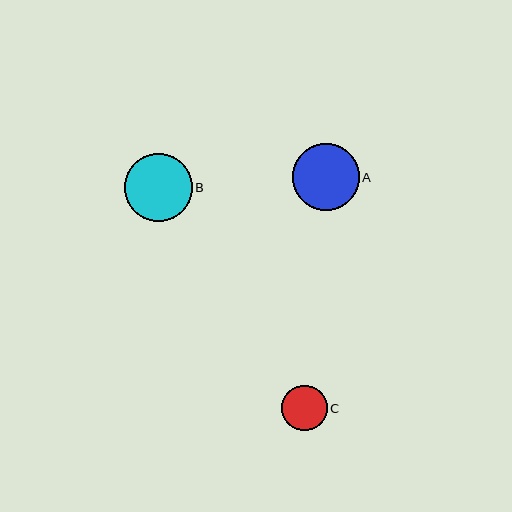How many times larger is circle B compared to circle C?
Circle B is approximately 1.5 times the size of circle C.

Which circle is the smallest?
Circle C is the smallest with a size of approximately 45 pixels.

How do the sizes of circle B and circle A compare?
Circle B and circle A are approximately the same size.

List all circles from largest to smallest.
From largest to smallest: B, A, C.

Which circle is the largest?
Circle B is the largest with a size of approximately 67 pixels.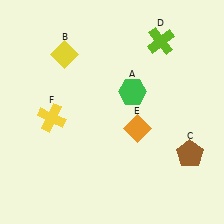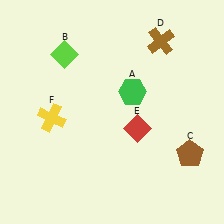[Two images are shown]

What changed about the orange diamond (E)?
In Image 1, E is orange. In Image 2, it changed to red.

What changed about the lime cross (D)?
In Image 1, D is lime. In Image 2, it changed to brown.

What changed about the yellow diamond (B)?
In Image 1, B is yellow. In Image 2, it changed to lime.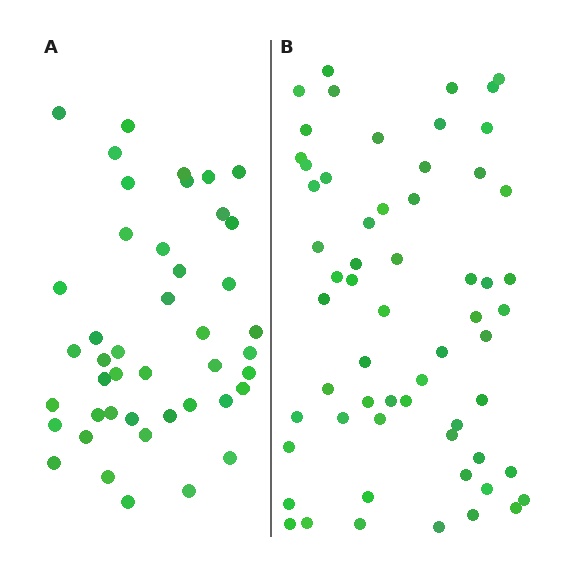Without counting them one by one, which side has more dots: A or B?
Region B (the right region) has more dots.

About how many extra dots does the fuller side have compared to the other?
Region B has approximately 15 more dots than region A.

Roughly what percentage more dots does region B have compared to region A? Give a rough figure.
About 35% more.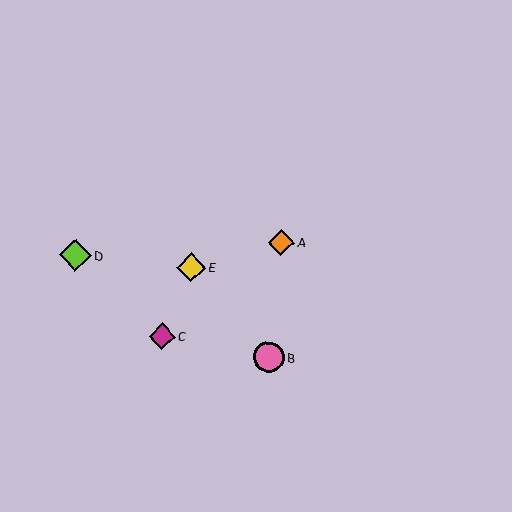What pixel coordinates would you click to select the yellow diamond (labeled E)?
Click at (191, 268) to select the yellow diamond E.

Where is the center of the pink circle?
The center of the pink circle is at (269, 357).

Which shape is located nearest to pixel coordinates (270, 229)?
The orange diamond (labeled A) at (281, 242) is nearest to that location.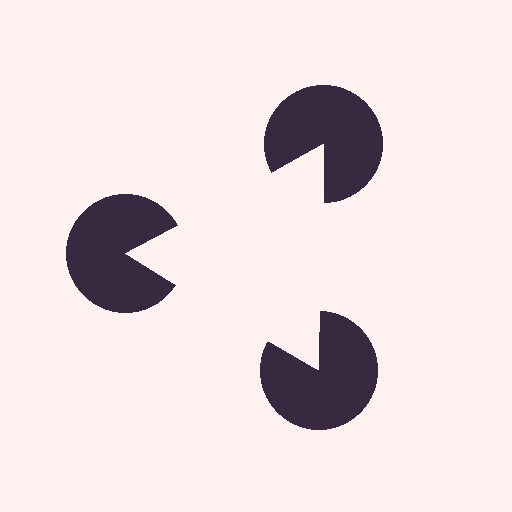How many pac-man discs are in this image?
There are 3 — one at each vertex of the illusory triangle.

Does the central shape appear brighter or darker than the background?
It typically appears slightly brighter than the background, even though no actual brightness change is drawn.